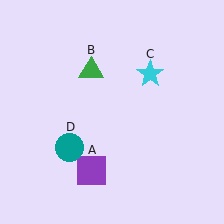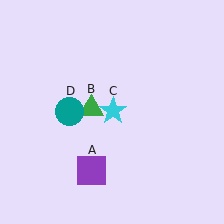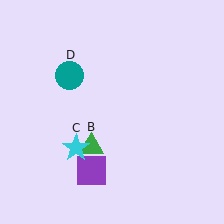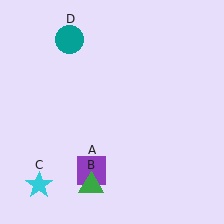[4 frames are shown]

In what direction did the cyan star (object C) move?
The cyan star (object C) moved down and to the left.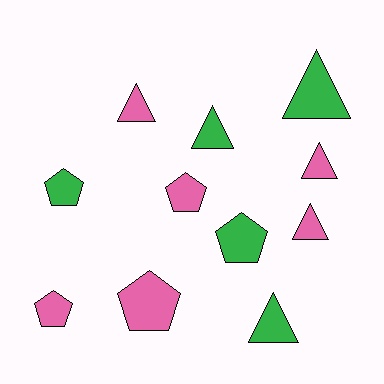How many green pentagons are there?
There are 2 green pentagons.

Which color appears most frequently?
Pink, with 6 objects.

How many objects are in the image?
There are 11 objects.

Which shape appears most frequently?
Triangle, with 6 objects.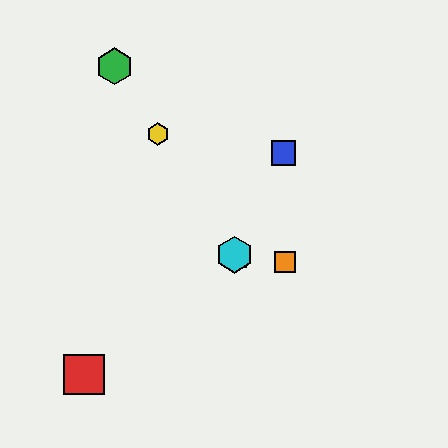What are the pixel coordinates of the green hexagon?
The green hexagon is at (115, 66).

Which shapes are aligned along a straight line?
The green hexagon, the yellow hexagon, the purple square, the cyan hexagon are aligned along a straight line.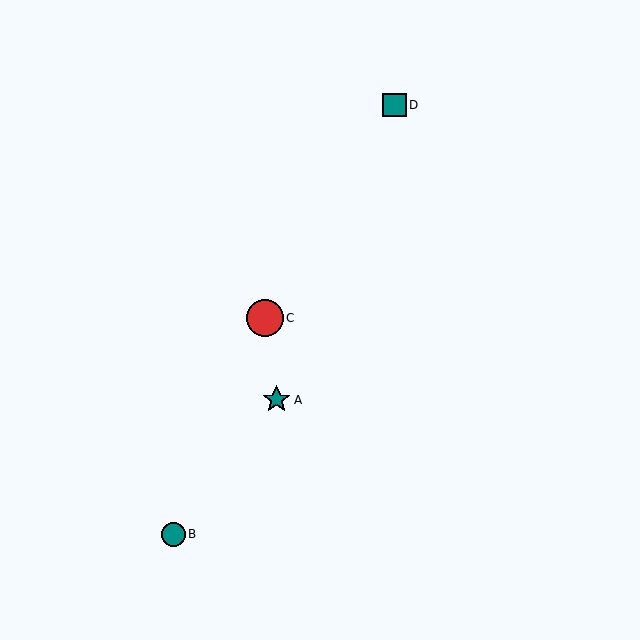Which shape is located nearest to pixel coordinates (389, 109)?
The teal square (labeled D) at (394, 105) is nearest to that location.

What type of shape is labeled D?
Shape D is a teal square.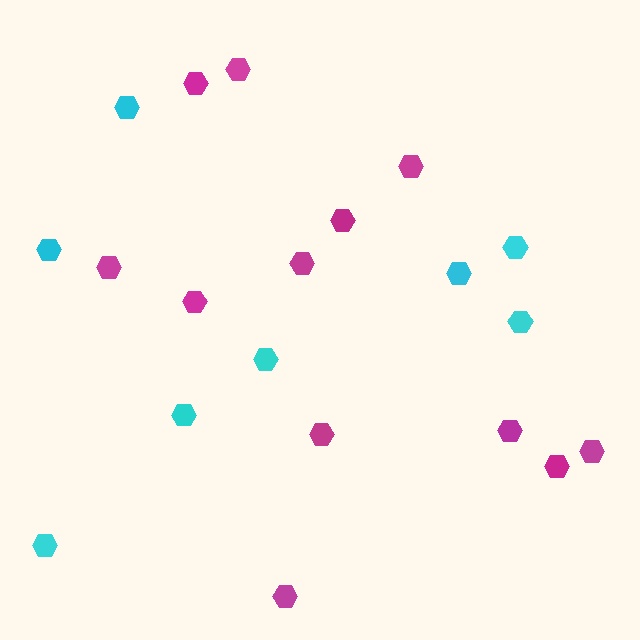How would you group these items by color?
There are 2 groups: one group of cyan hexagons (8) and one group of magenta hexagons (12).